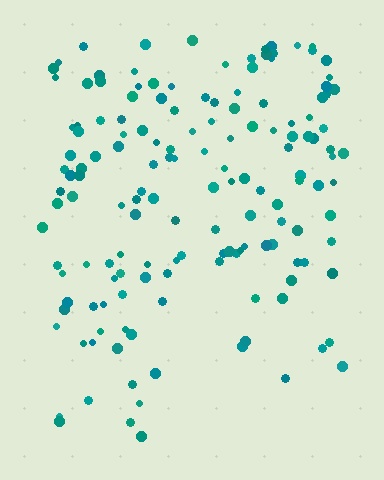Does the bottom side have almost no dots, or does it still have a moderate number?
Still a moderate number, just noticeably fewer than the top.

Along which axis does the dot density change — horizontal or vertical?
Vertical.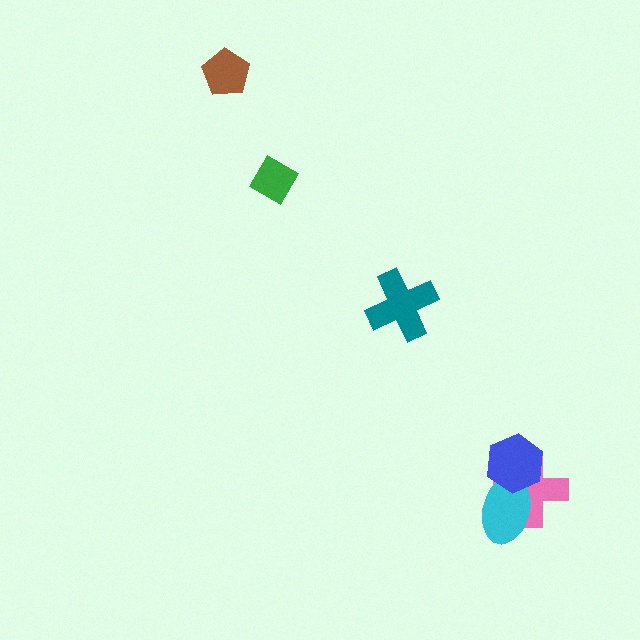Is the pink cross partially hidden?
Yes, it is partially covered by another shape.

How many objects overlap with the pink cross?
2 objects overlap with the pink cross.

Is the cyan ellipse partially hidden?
Yes, it is partially covered by another shape.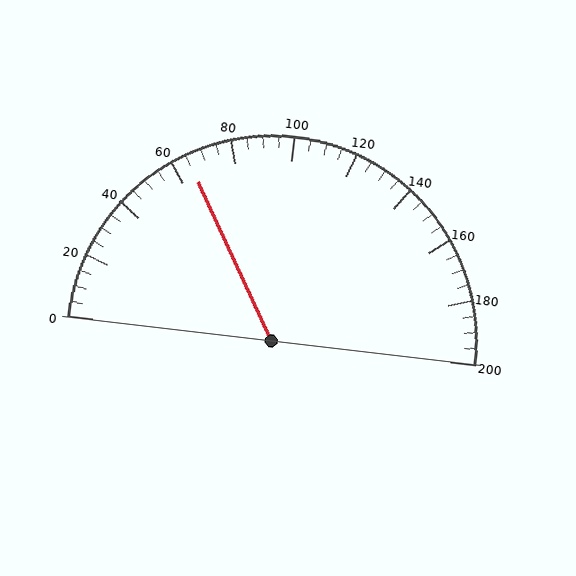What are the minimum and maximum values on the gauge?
The gauge ranges from 0 to 200.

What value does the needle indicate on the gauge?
The needle indicates approximately 65.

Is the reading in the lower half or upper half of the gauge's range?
The reading is in the lower half of the range (0 to 200).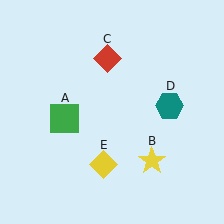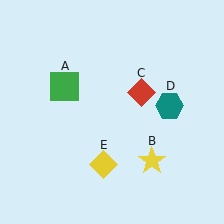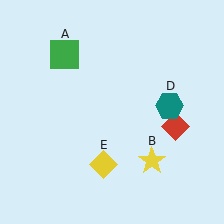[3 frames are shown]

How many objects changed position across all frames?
2 objects changed position: green square (object A), red diamond (object C).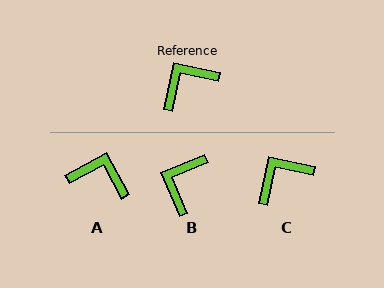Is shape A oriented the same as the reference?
No, it is off by about 50 degrees.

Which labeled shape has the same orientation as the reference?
C.